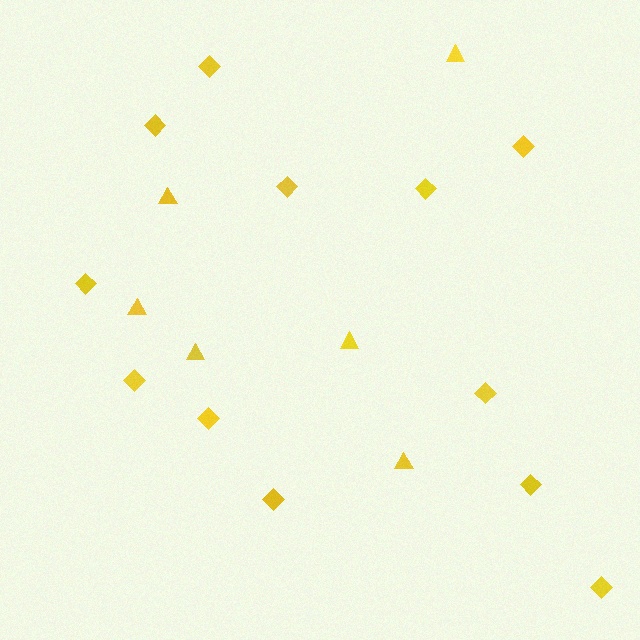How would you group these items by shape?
There are 2 groups: one group of triangles (6) and one group of diamonds (12).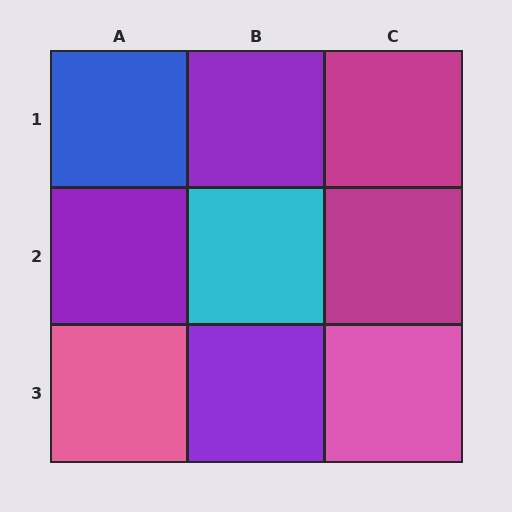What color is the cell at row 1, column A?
Blue.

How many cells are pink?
2 cells are pink.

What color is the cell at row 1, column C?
Magenta.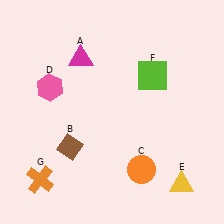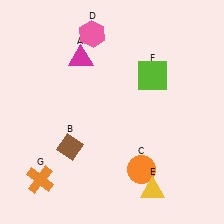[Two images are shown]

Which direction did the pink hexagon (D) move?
The pink hexagon (D) moved up.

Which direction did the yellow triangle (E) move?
The yellow triangle (E) moved left.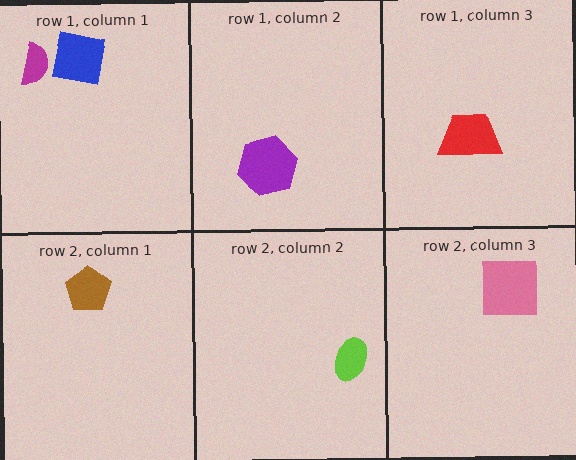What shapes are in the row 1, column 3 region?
The red trapezoid.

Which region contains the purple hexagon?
The row 1, column 2 region.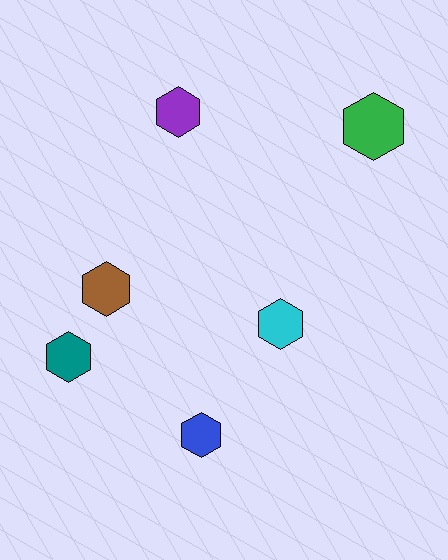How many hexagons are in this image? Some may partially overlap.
There are 6 hexagons.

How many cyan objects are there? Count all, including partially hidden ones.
There is 1 cyan object.